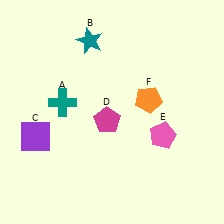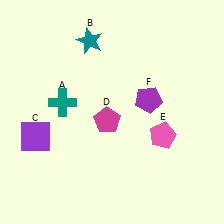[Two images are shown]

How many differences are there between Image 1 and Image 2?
There is 1 difference between the two images.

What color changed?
The pentagon (F) changed from orange in Image 1 to purple in Image 2.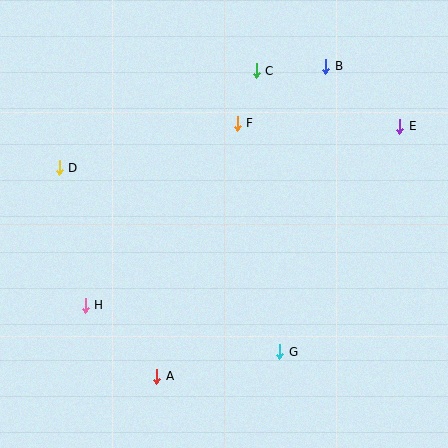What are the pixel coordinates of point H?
Point H is at (85, 305).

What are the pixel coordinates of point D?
Point D is at (59, 168).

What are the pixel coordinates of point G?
Point G is at (280, 352).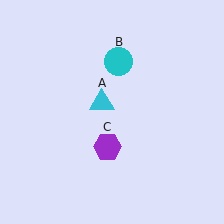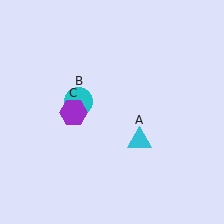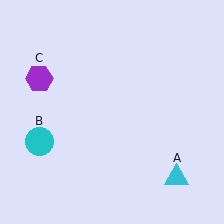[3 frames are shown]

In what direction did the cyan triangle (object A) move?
The cyan triangle (object A) moved down and to the right.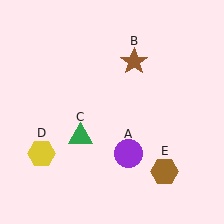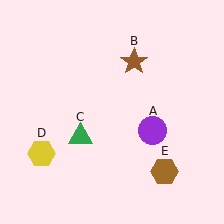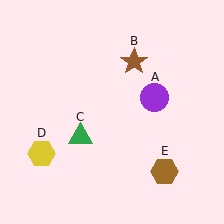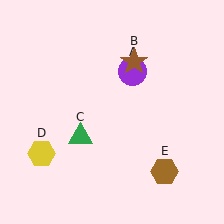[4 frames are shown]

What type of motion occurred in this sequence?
The purple circle (object A) rotated counterclockwise around the center of the scene.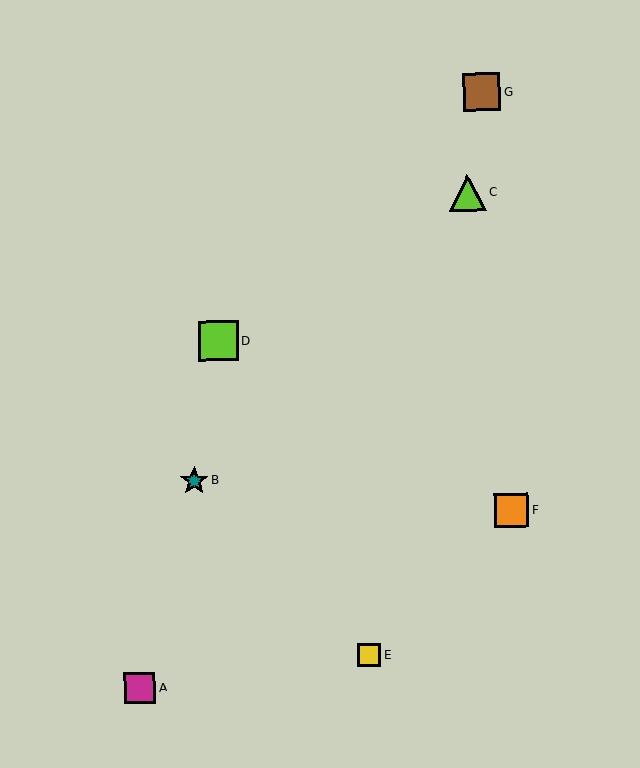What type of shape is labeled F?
Shape F is an orange square.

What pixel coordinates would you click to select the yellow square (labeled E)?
Click at (369, 655) to select the yellow square E.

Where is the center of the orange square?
The center of the orange square is at (512, 511).